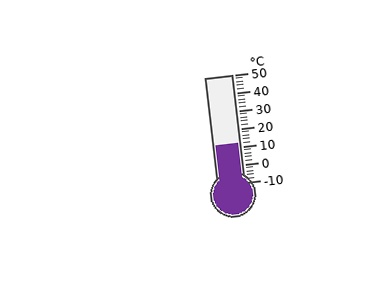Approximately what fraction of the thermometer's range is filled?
The thermometer is filled to approximately 35% of its range.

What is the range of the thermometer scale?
The thermometer scale ranges from -10°C to 50°C.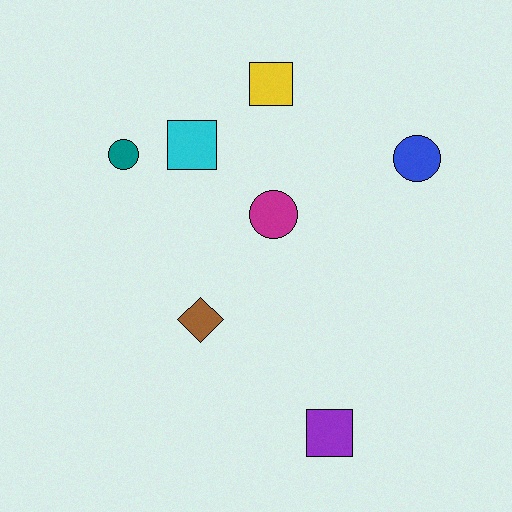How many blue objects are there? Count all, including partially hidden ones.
There is 1 blue object.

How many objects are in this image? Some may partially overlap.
There are 7 objects.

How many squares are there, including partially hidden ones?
There are 3 squares.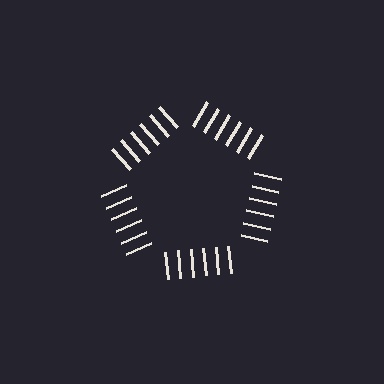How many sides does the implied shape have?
5 sides — the line-ends trace a pentagon.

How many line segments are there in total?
30 — 6 along each of the 5 edges.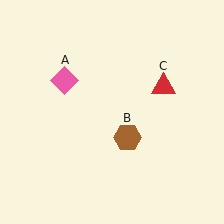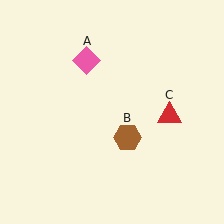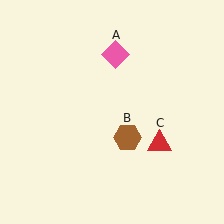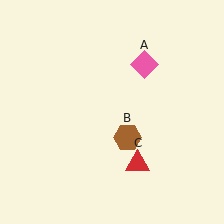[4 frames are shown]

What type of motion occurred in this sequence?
The pink diamond (object A), red triangle (object C) rotated clockwise around the center of the scene.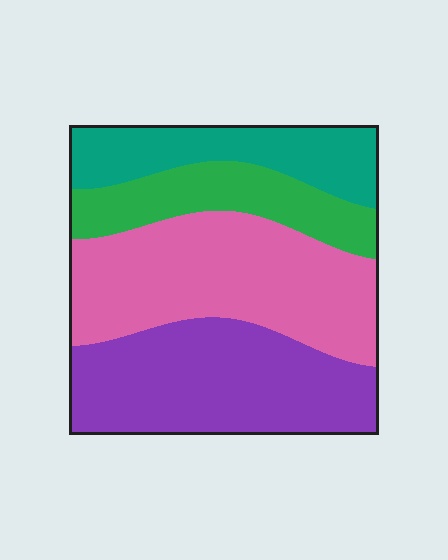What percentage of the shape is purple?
Purple takes up about one third (1/3) of the shape.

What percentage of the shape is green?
Green covers around 15% of the shape.